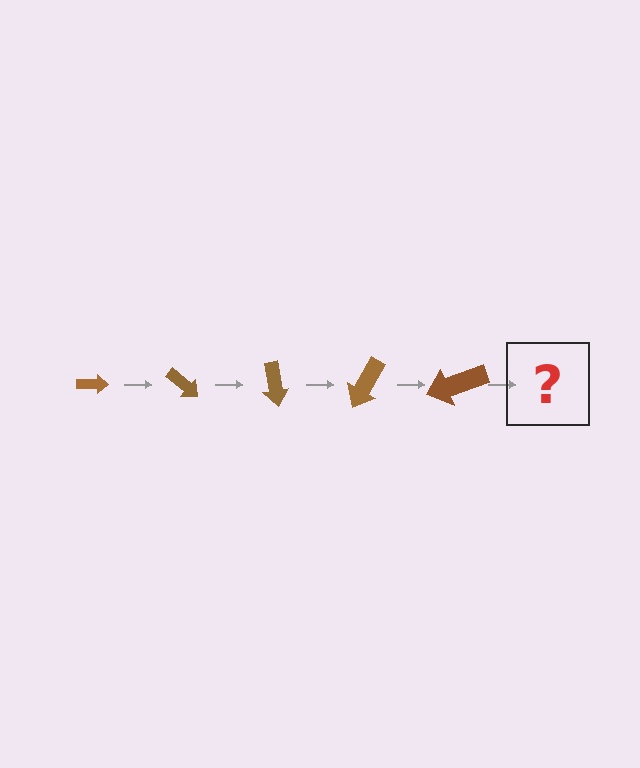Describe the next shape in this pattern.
It should be an arrow, larger than the previous one and rotated 200 degrees from the start.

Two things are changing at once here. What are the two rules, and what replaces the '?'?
The two rules are that the arrow grows larger each step and it rotates 40 degrees each step. The '?' should be an arrow, larger than the previous one and rotated 200 degrees from the start.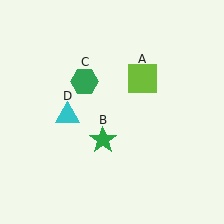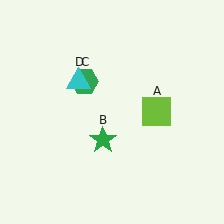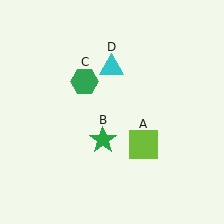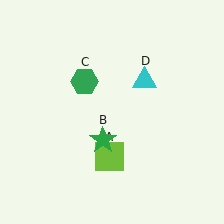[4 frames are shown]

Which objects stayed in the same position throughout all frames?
Green star (object B) and green hexagon (object C) remained stationary.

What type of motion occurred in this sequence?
The lime square (object A), cyan triangle (object D) rotated clockwise around the center of the scene.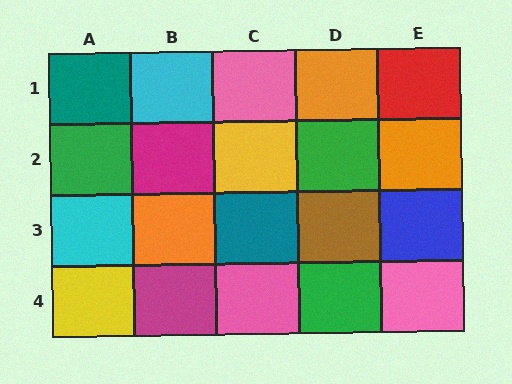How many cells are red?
1 cell is red.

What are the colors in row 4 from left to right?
Yellow, magenta, pink, green, pink.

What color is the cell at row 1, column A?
Teal.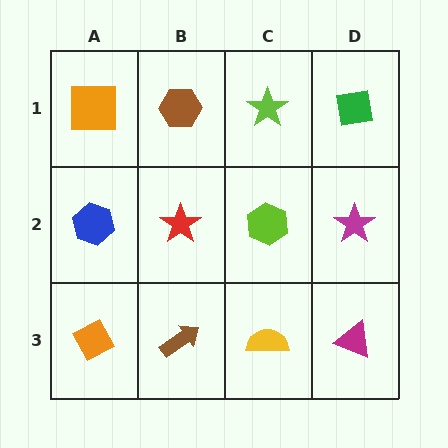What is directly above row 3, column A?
A blue hexagon.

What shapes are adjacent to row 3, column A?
A blue hexagon (row 2, column A), a brown arrow (row 3, column B).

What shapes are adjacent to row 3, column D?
A magenta star (row 2, column D), a yellow semicircle (row 3, column C).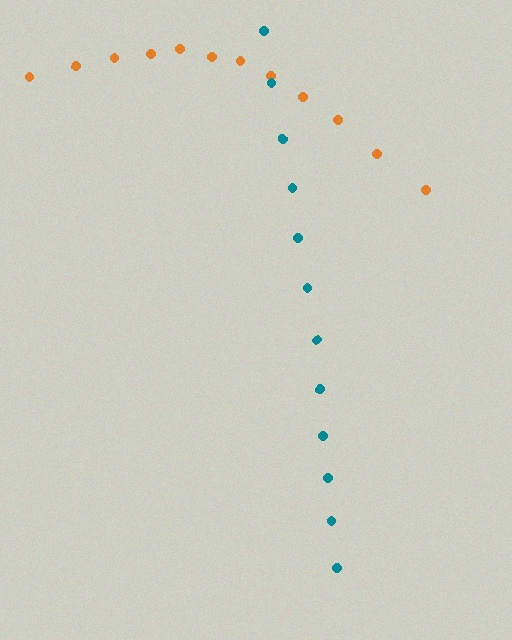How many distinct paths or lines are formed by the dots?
There are 2 distinct paths.